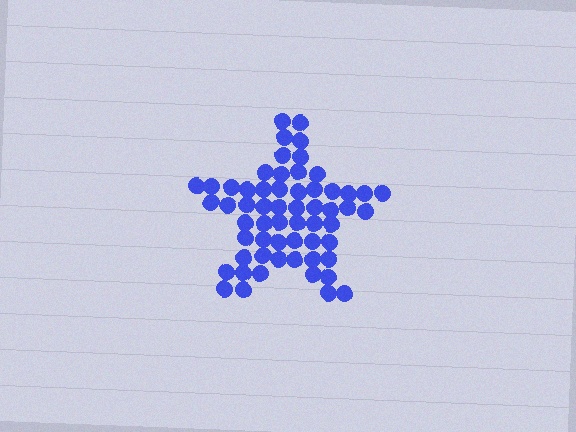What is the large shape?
The large shape is a star.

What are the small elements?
The small elements are circles.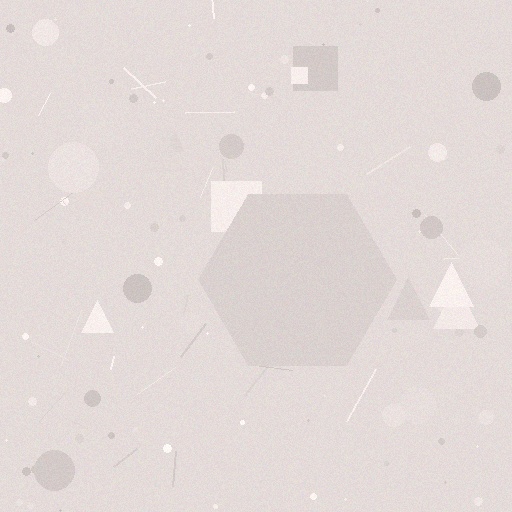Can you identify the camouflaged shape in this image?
The camouflaged shape is a hexagon.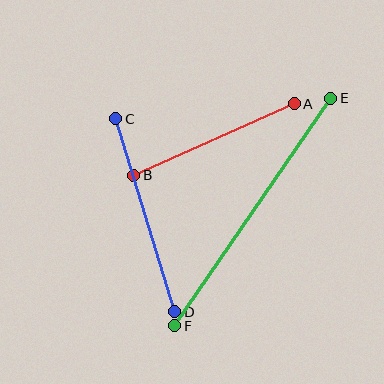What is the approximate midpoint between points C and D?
The midpoint is at approximately (145, 215) pixels.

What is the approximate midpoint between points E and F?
The midpoint is at approximately (253, 212) pixels.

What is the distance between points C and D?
The distance is approximately 202 pixels.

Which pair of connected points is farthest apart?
Points E and F are farthest apart.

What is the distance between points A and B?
The distance is approximately 176 pixels.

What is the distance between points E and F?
The distance is approximately 276 pixels.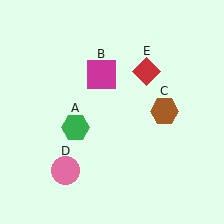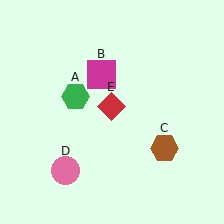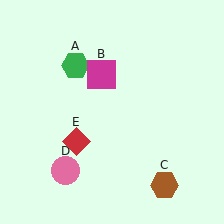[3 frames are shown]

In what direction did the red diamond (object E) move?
The red diamond (object E) moved down and to the left.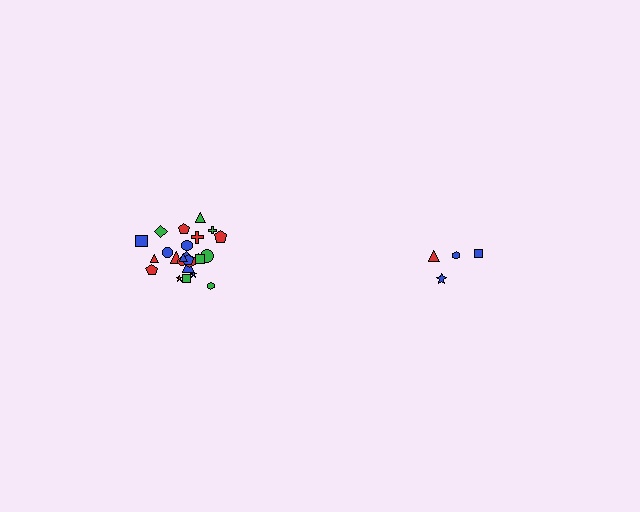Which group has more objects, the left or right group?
The left group.